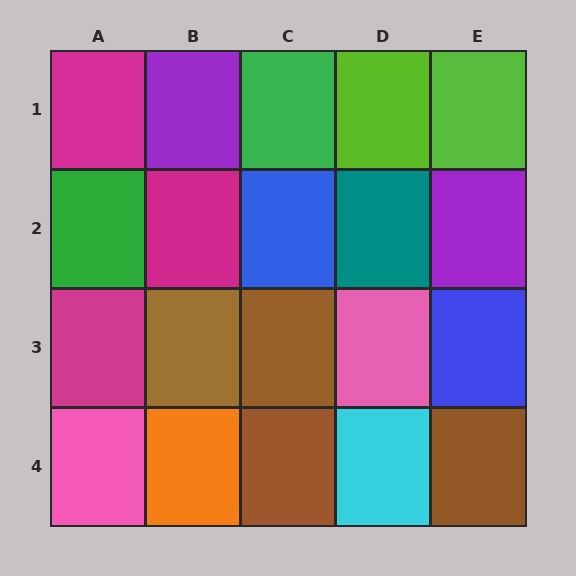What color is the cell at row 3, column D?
Pink.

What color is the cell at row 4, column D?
Cyan.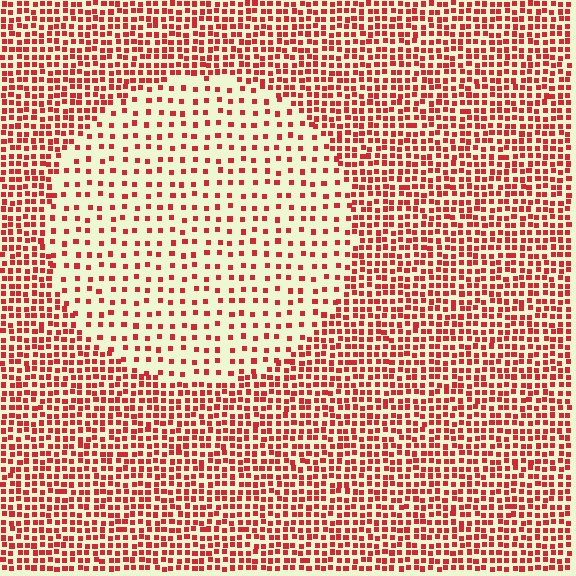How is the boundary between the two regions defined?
The boundary is defined by a change in element density (approximately 2.4x ratio). All elements are the same color, size, and shape.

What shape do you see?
I see a circle.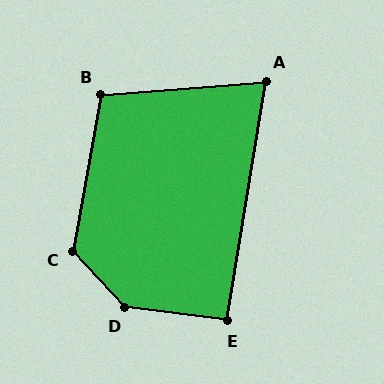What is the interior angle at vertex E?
Approximately 92 degrees (approximately right).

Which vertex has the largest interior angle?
D, at approximately 141 degrees.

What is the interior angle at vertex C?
Approximately 127 degrees (obtuse).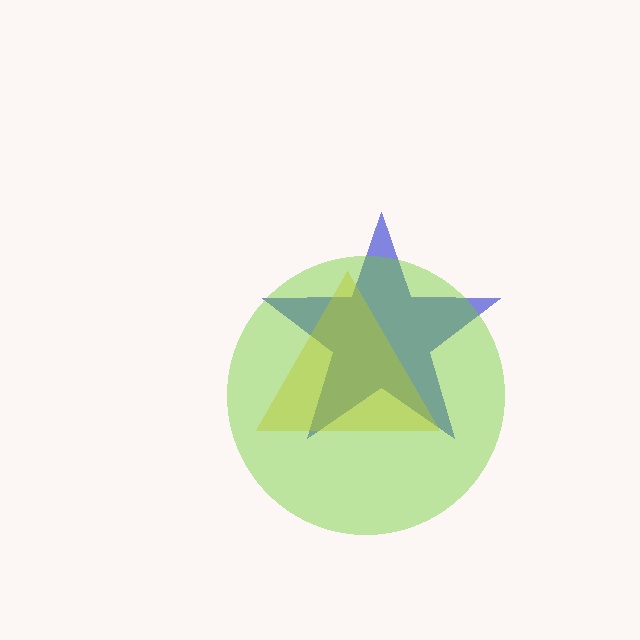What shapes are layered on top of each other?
The layered shapes are: a blue star, a yellow triangle, a lime circle.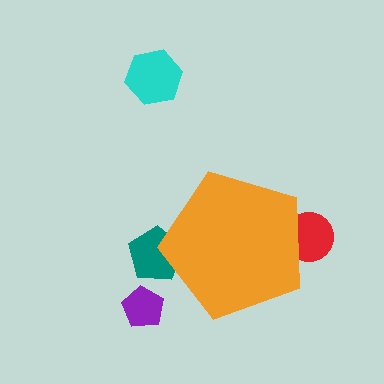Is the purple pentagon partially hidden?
No, the purple pentagon is fully visible.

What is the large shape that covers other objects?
An orange pentagon.